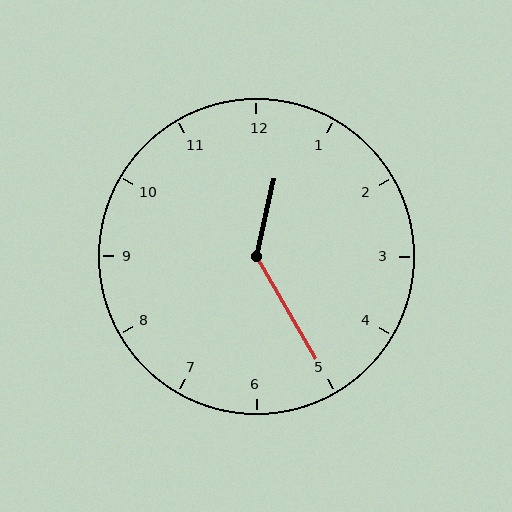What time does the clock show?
12:25.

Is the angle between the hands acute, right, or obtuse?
It is obtuse.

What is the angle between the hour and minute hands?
Approximately 138 degrees.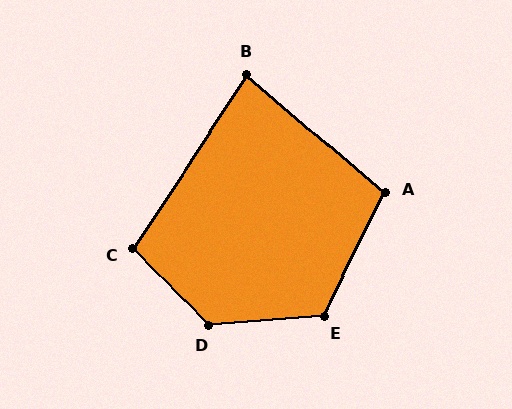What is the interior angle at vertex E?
Approximately 122 degrees (obtuse).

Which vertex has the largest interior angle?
D, at approximately 129 degrees.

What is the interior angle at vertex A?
Approximately 104 degrees (obtuse).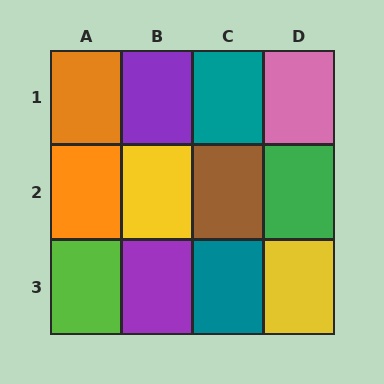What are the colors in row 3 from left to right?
Lime, purple, teal, yellow.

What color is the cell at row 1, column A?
Orange.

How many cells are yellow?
2 cells are yellow.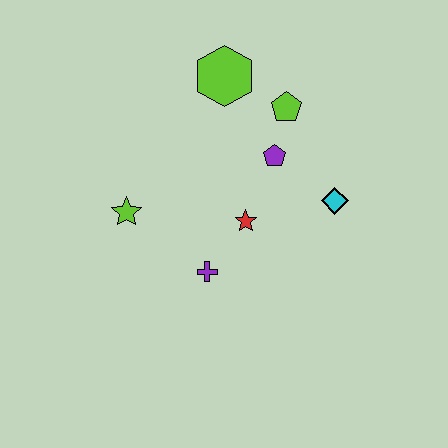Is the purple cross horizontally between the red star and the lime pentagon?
No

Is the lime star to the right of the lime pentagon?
No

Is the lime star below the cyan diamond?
Yes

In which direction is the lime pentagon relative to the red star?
The lime pentagon is above the red star.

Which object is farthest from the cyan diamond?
The lime star is farthest from the cyan diamond.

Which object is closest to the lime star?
The purple cross is closest to the lime star.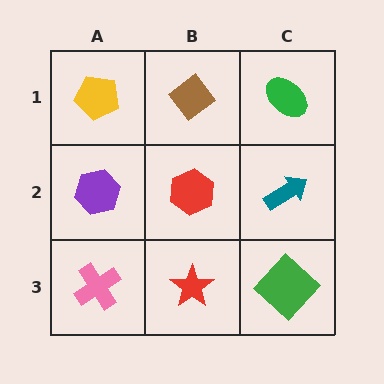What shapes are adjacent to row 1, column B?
A red hexagon (row 2, column B), a yellow pentagon (row 1, column A), a green ellipse (row 1, column C).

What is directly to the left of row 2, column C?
A red hexagon.